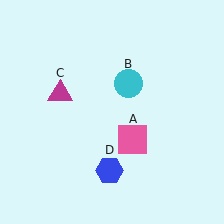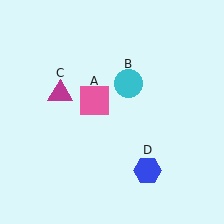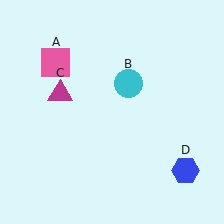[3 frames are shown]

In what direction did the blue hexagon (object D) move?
The blue hexagon (object D) moved right.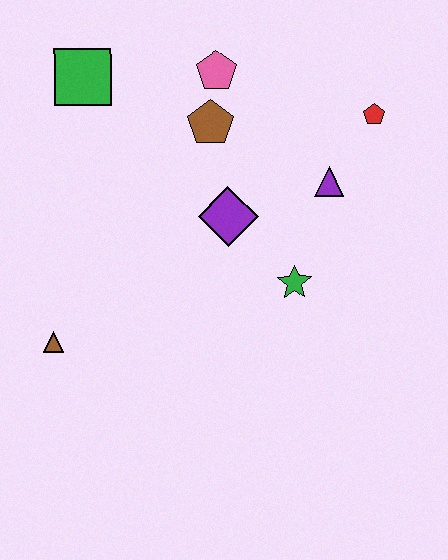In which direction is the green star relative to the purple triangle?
The green star is below the purple triangle.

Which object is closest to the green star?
The purple diamond is closest to the green star.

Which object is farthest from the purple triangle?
The brown triangle is farthest from the purple triangle.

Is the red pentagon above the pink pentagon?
No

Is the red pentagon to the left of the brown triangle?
No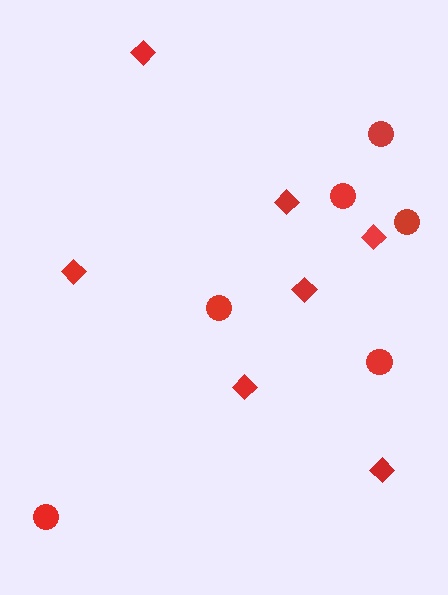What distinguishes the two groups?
There are 2 groups: one group of diamonds (7) and one group of circles (6).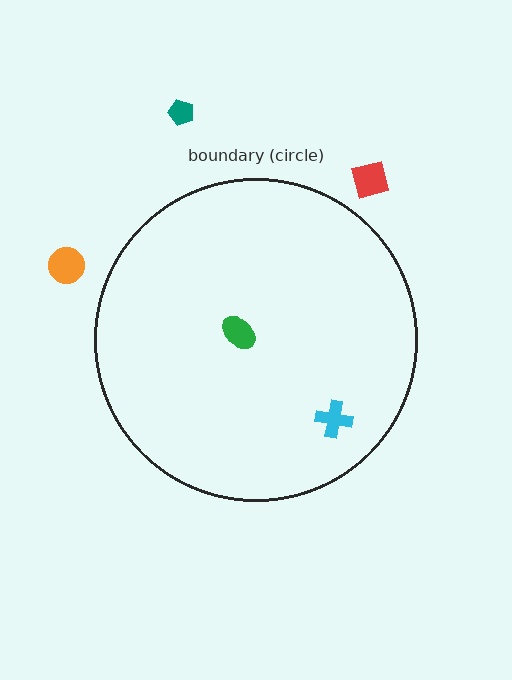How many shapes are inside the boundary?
2 inside, 3 outside.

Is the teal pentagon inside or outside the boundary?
Outside.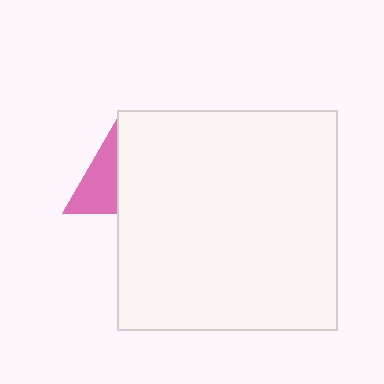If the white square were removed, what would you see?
You would see the complete pink triangle.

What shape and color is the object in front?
The object in front is a white square.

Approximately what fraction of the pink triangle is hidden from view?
Roughly 57% of the pink triangle is hidden behind the white square.